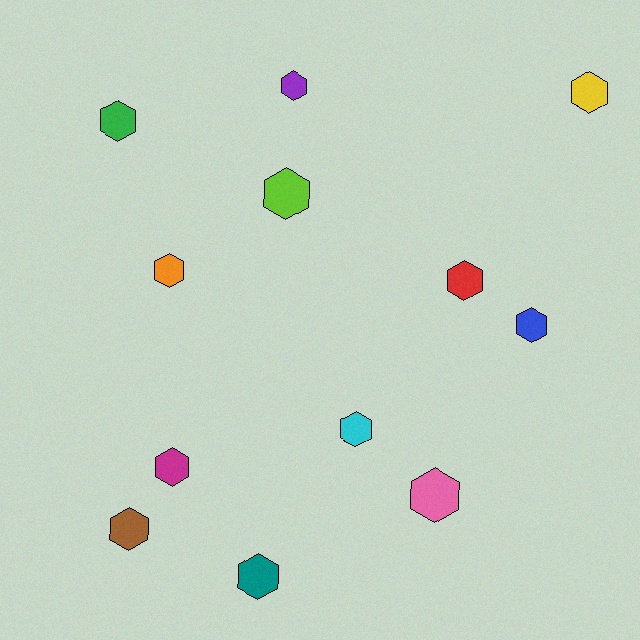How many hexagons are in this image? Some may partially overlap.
There are 12 hexagons.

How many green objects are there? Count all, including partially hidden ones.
There is 1 green object.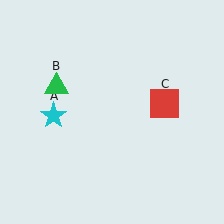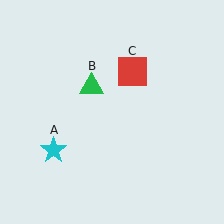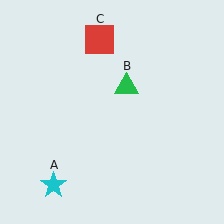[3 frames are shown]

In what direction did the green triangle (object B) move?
The green triangle (object B) moved right.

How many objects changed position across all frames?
3 objects changed position: cyan star (object A), green triangle (object B), red square (object C).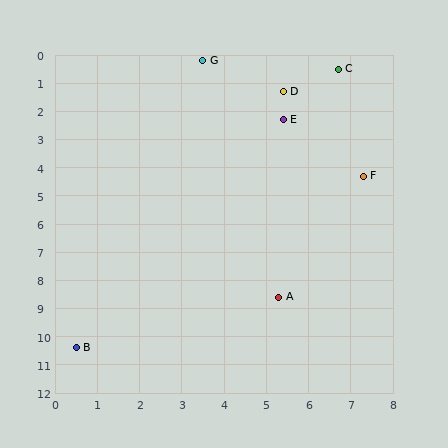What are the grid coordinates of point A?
Point A is at approximately (5.3, 8.6).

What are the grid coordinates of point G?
Point G is at approximately (3.5, 0.2).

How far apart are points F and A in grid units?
Points F and A are about 4.7 grid units apart.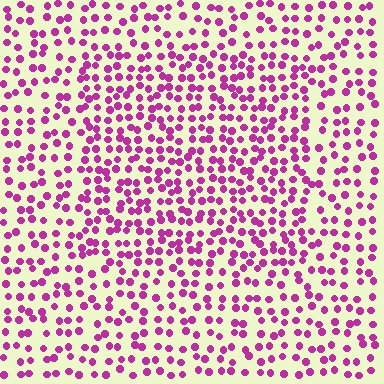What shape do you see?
I see a rectangle.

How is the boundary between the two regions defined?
The boundary is defined by a change in element density (approximately 1.5x ratio). All elements are the same color, size, and shape.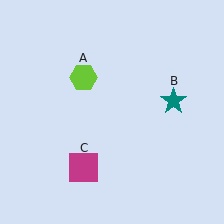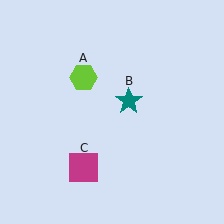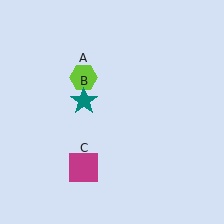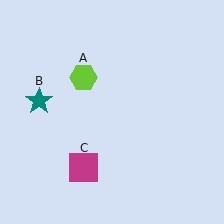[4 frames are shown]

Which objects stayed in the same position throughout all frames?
Lime hexagon (object A) and magenta square (object C) remained stationary.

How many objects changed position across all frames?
1 object changed position: teal star (object B).